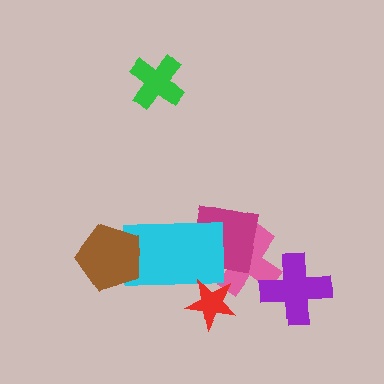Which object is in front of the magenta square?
The cyan rectangle is in front of the magenta square.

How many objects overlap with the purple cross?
1 object overlaps with the purple cross.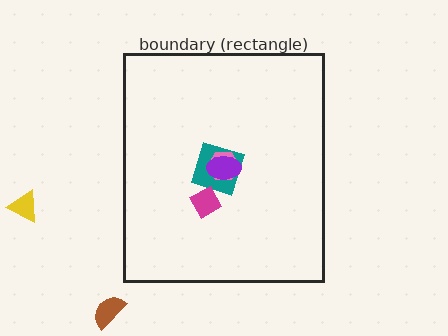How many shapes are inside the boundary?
4 inside, 2 outside.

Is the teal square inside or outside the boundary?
Inside.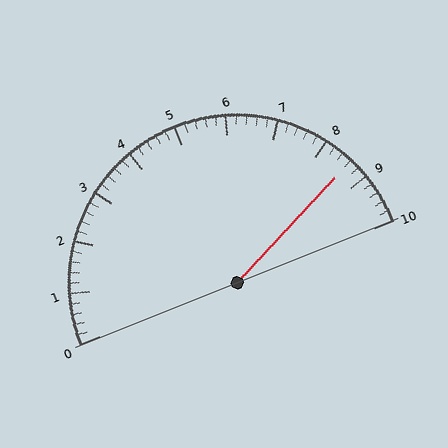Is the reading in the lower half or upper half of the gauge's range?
The reading is in the upper half of the range (0 to 10).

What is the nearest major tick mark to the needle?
The nearest major tick mark is 9.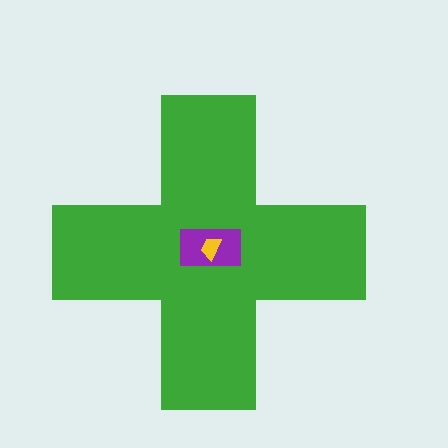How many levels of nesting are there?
3.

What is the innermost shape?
The yellow trapezoid.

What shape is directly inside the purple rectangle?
The yellow trapezoid.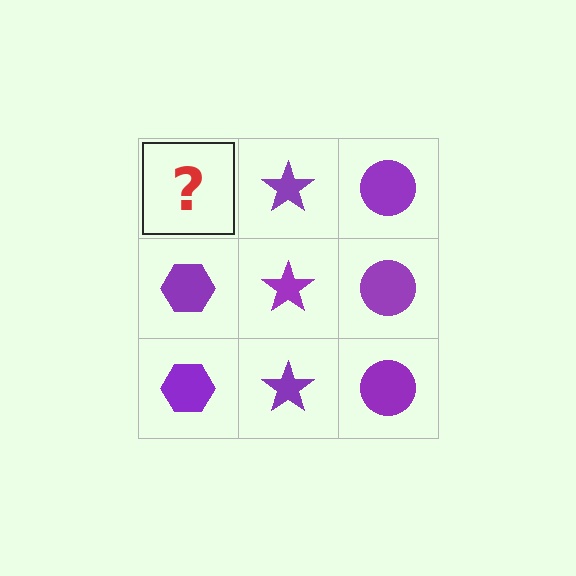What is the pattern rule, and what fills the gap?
The rule is that each column has a consistent shape. The gap should be filled with a purple hexagon.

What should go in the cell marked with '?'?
The missing cell should contain a purple hexagon.